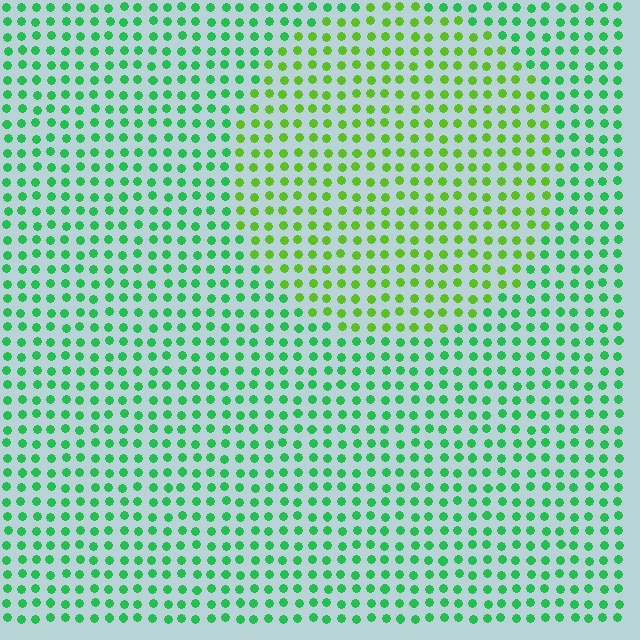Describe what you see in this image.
The image is filled with small green elements in a uniform arrangement. A circle-shaped region is visible where the elements are tinted to a slightly different hue, forming a subtle color boundary.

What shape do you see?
I see a circle.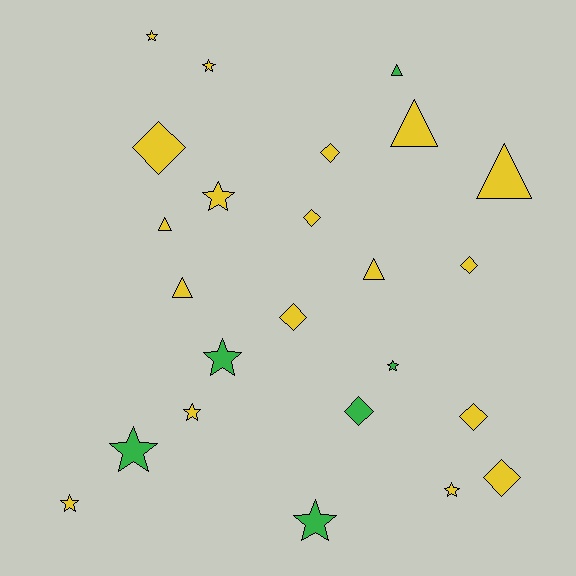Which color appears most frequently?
Yellow, with 18 objects.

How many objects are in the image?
There are 24 objects.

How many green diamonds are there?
There is 1 green diamond.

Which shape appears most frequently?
Star, with 10 objects.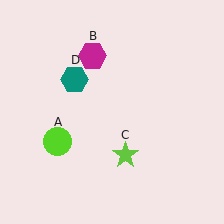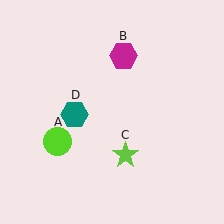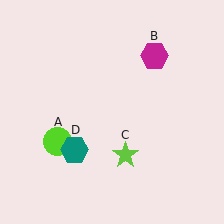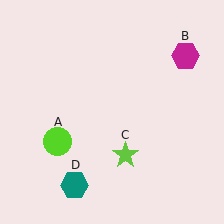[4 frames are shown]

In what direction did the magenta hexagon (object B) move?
The magenta hexagon (object B) moved right.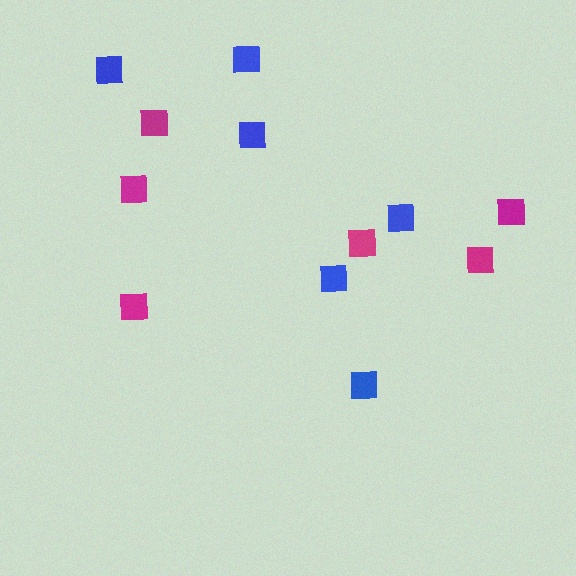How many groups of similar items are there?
There are 2 groups: one group of blue squares (6) and one group of magenta squares (6).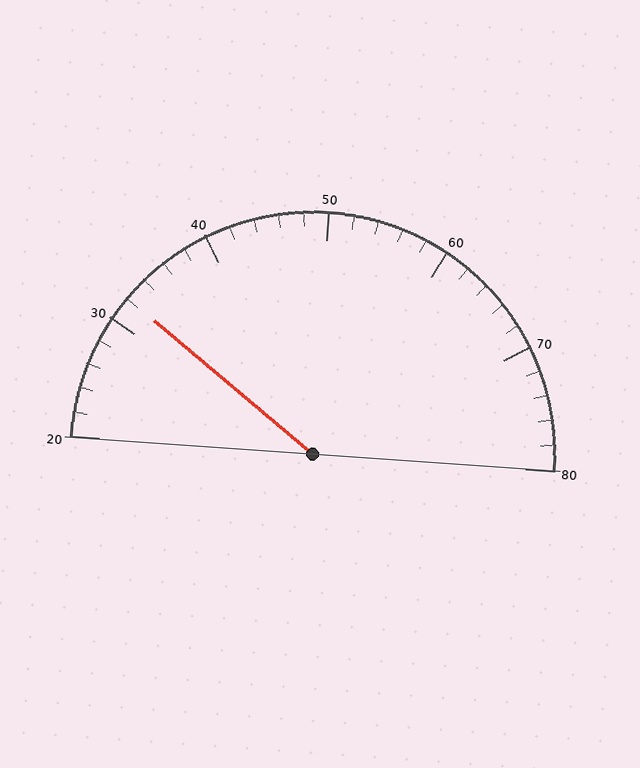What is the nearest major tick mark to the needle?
The nearest major tick mark is 30.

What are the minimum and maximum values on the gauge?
The gauge ranges from 20 to 80.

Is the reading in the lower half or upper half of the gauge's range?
The reading is in the lower half of the range (20 to 80).